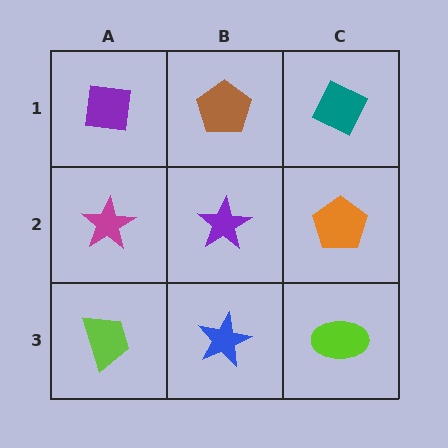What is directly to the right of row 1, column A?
A brown pentagon.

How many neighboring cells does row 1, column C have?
2.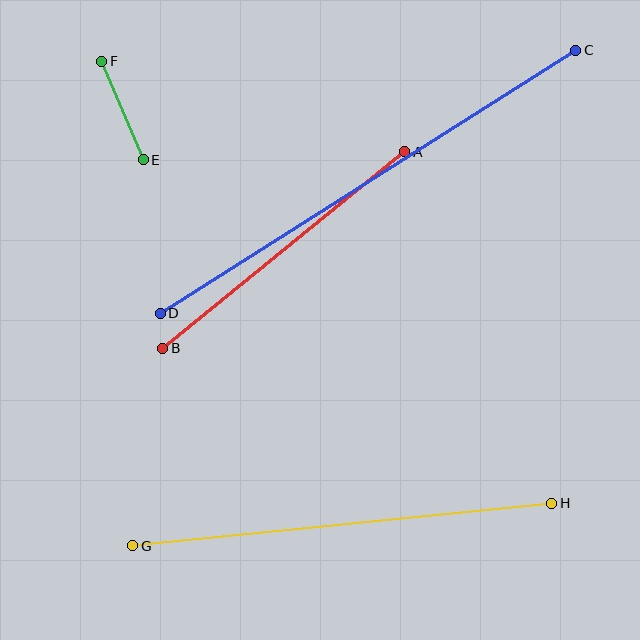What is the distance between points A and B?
The distance is approximately 312 pixels.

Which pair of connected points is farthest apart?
Points C and D are farthest apart.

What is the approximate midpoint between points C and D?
The midpoint is at approximately (368, 182) pixels.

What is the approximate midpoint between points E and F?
The midpoint is at approximately (122, 110) pixels.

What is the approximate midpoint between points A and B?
The midpoint is at approximately (284, 250) pixels.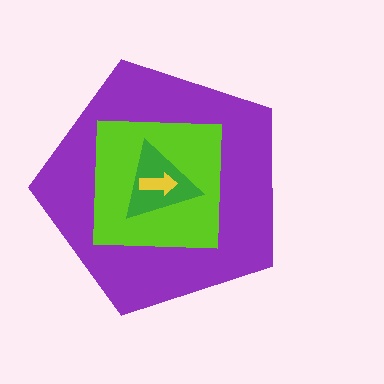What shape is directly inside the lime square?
The green triangle.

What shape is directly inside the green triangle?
The yellow arrow.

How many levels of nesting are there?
4.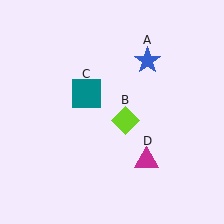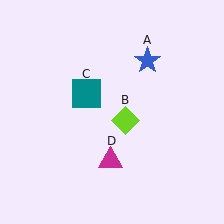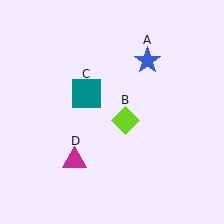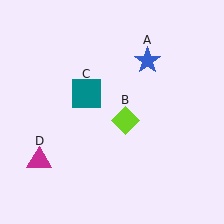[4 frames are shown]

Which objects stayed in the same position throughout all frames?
Blue star (object A) and lime diamond (object B) and teal square (object C) remained stationary.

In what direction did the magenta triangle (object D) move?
The magenta triangle (object D) moved left.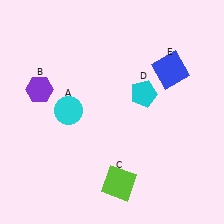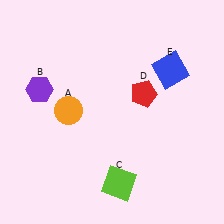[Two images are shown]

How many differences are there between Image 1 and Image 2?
There are 2 differences between the two images.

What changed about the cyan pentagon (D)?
In Image 1, D is cyan. In Image 2, it changed to red.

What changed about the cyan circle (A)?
In Image 1, A is cyan. In Image 2, it changed to orange.